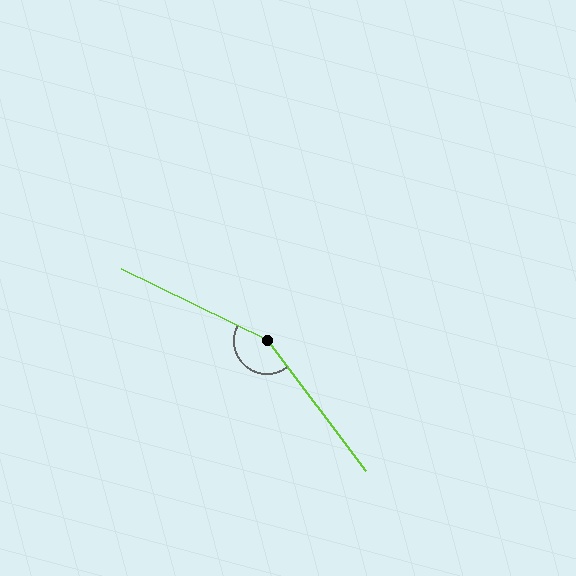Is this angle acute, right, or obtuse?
It is obtuse.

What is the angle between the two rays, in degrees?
Approximately 153 degrees.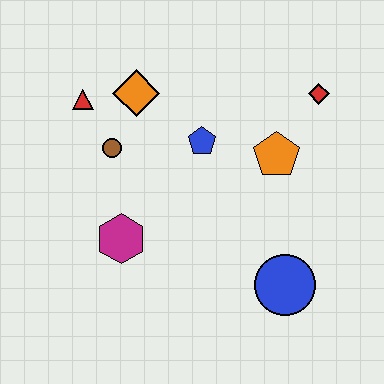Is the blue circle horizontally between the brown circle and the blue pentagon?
No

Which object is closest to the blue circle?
The orange pentagon is closest to the blue circle.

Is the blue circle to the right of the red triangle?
Yes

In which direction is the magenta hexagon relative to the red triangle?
The magenta hexagon is below the red triangle.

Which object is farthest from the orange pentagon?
The red triangle is farthest from the orange pentagon.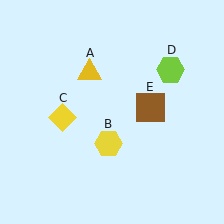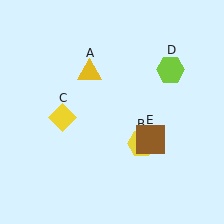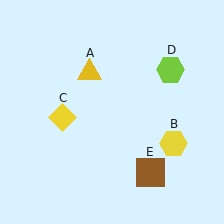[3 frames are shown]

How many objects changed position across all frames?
2 objects changed position: yellow hexagon (object B), brown square (object E).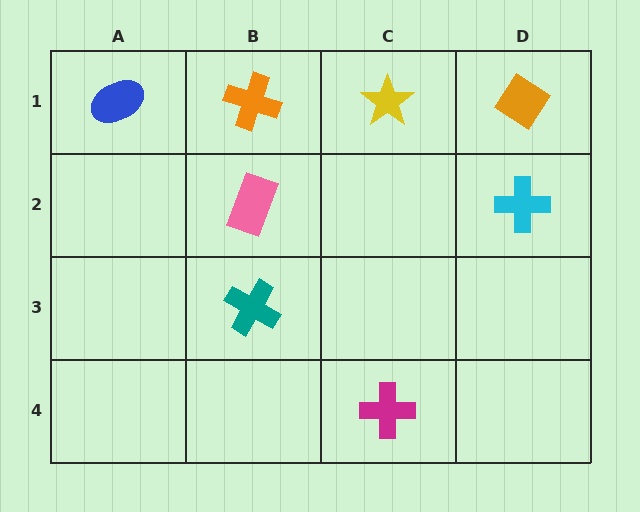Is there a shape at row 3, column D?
No, that cell is empty.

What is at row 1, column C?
A yellow star.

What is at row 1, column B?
An orange cross.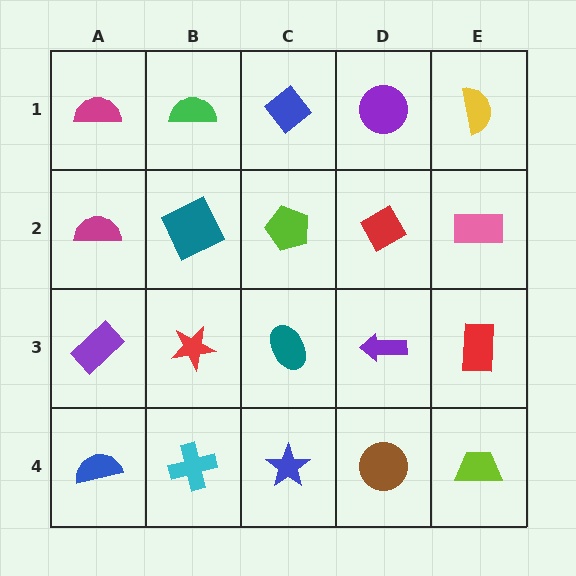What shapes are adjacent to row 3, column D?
A red diamond (row 2, column D), a brown circle (row 4, column D), a teal ellipse (row 3, column C), a red rectangle (row 3, column E).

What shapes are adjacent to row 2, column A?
A magenta semicircle (row 1, column A), a purple rectangle (row 3, column A), a teal square (row 2, column B).